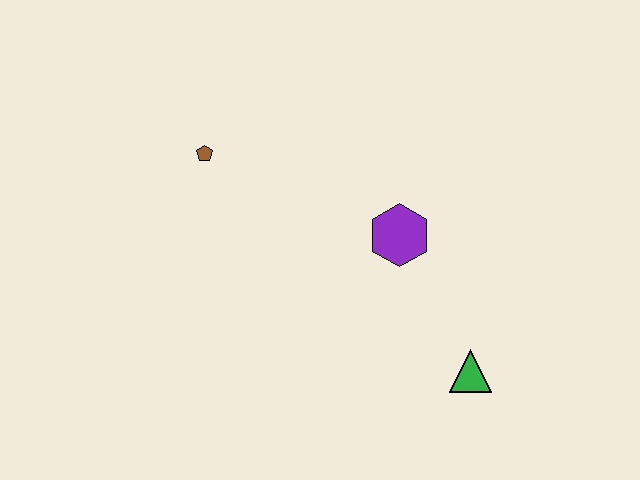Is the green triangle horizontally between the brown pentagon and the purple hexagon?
No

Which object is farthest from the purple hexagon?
The brown pentagon is farthest from the purple hexagon.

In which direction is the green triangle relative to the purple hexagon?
The green triangle is below the purple hexagon.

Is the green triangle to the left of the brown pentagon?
No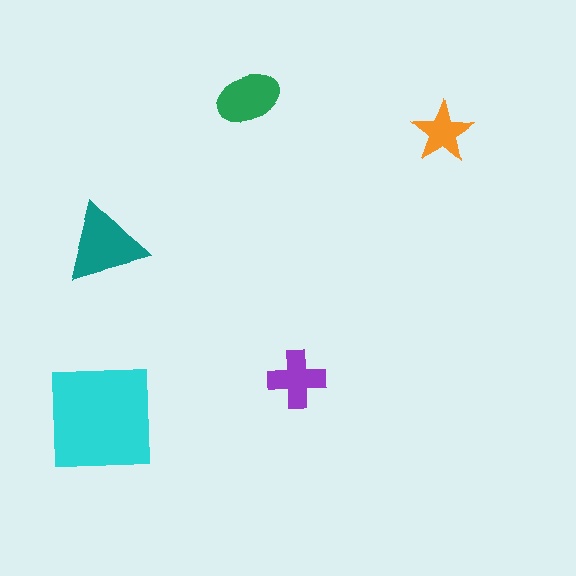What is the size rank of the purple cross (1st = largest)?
4th.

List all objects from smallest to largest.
The orange star, the purple cross, the green ellipse, the teal triangle, the cyan square.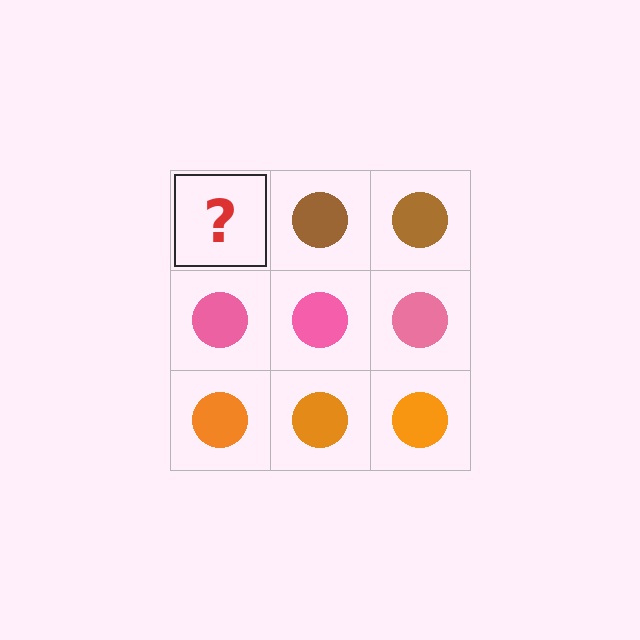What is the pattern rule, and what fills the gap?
The rule is that each row has a consistent color. The gap should be filled with a brown circle.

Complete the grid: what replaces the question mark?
The question mark should be replaced with a brown circle.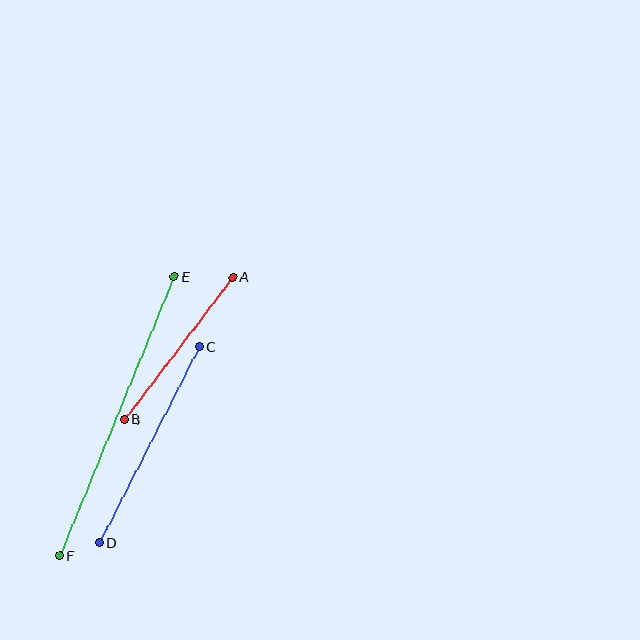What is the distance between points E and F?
The distance is approximately 302 pixels.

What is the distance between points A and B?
The distance is approximately 179 pixels.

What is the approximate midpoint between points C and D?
The midpoint is at approximately (149, 444) pixels.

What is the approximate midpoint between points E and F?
The midpoint is at approximately (117, 416) pixels.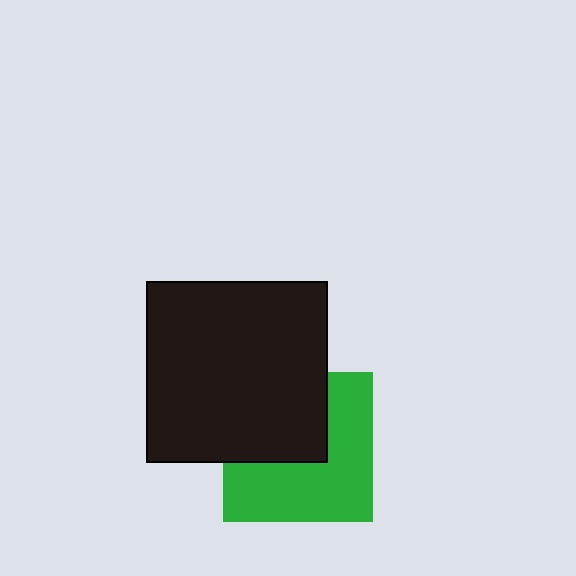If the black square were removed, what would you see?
You would see the complete green square.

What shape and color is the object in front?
The object in front is a black square.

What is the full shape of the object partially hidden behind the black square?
The partially hidden object is a green square.